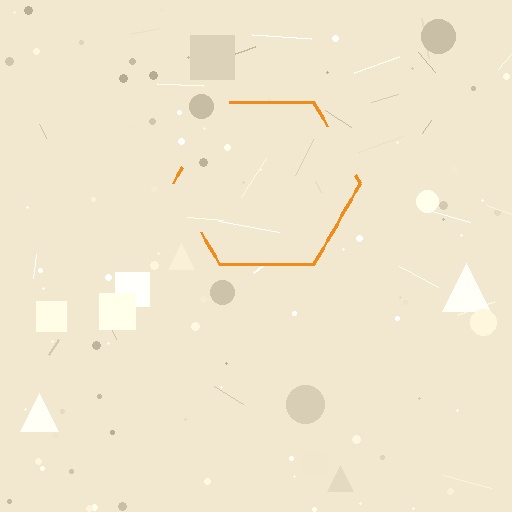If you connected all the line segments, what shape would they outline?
They would outline a hexagon.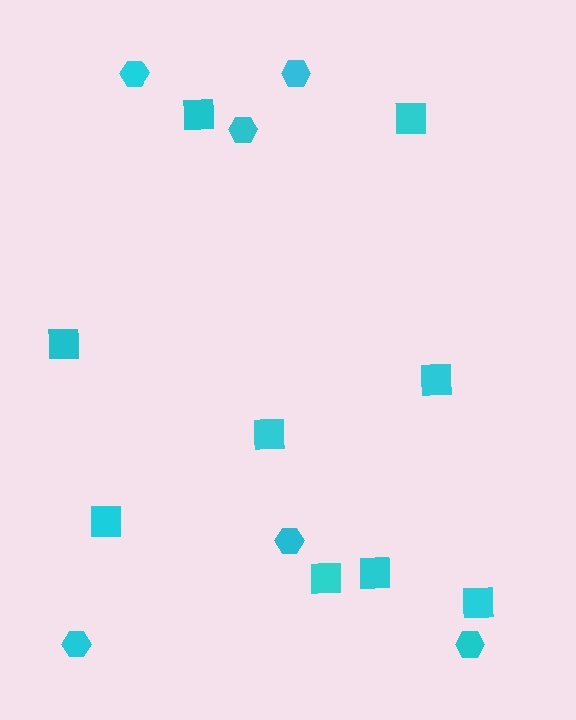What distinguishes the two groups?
There are 2 groups: one group of hexagons (6) and one group of squares (9).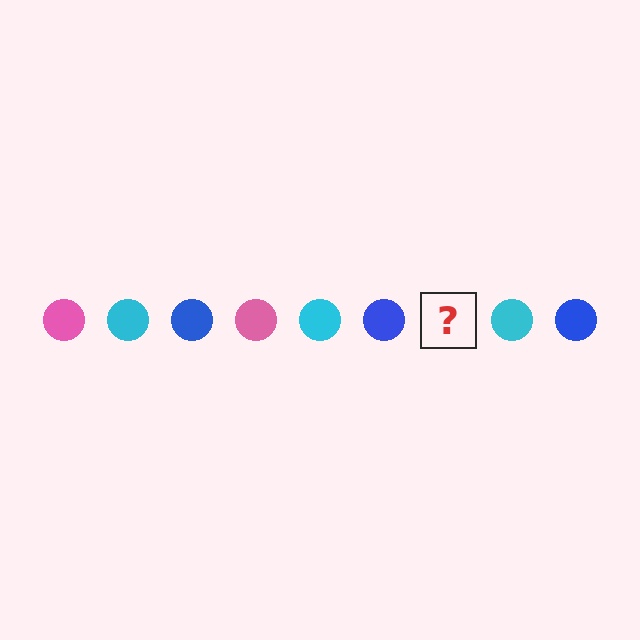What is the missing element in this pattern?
The missing element is a pink circle.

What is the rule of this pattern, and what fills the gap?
The rule is that the pattern cycles through pink, cyan, blue circles. The gap should be filled with a pink circle.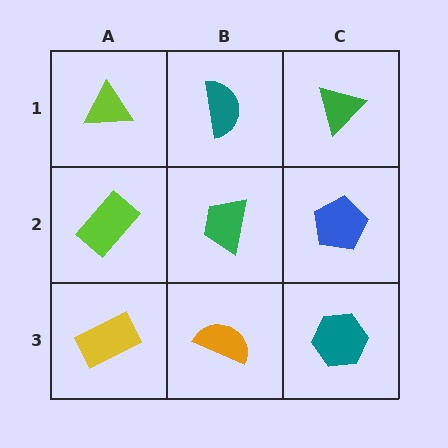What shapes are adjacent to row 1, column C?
A blue pentagon (row 2, column C), a teal semicircle (row 1, column B).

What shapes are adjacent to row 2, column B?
A teal semicircle (row 1, column B), an orange semicircle (row 3, column B), a lime rectangle (row 2, column A), a blue pentagon (row 2, column C).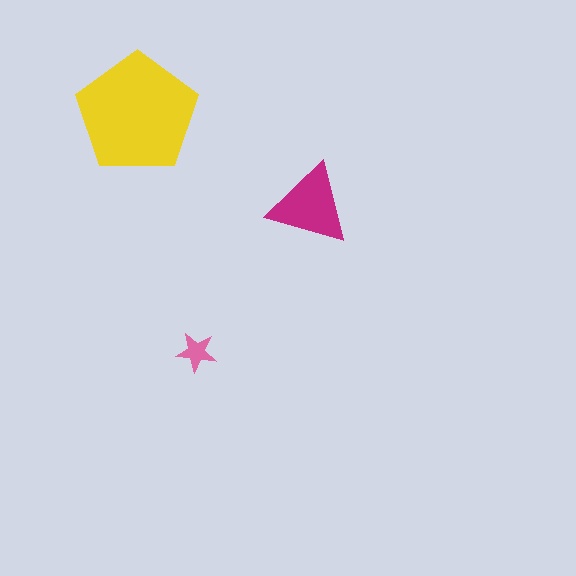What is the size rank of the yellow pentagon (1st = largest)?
1st.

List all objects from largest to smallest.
The yellow pentagon, the magenta triangle, the pink star.